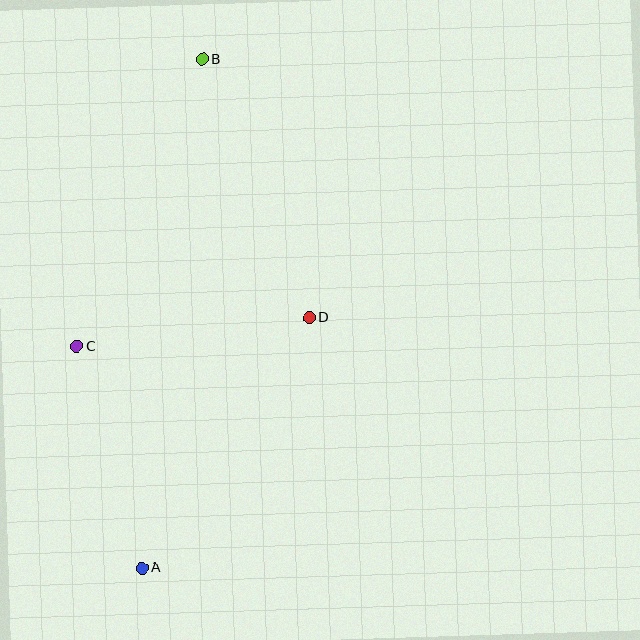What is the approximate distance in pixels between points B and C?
The distance between B and C is approximately 313 pixels.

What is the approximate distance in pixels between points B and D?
The distance between B and D is approximately 279 pixels.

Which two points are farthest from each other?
Points A and B are farthest from each other.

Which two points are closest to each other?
Points A and C are closest to each other.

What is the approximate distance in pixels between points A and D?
The distance between A and D is approximately 301 pixels.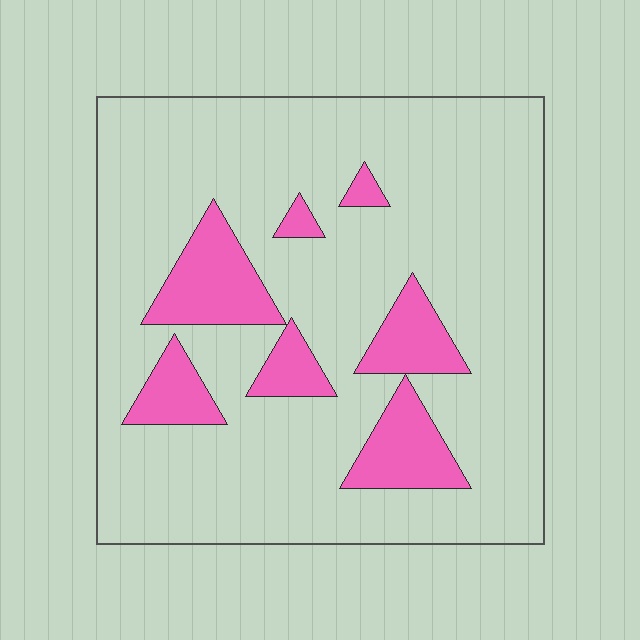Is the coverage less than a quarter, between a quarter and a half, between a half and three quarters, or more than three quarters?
Less than a quarter.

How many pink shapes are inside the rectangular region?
7.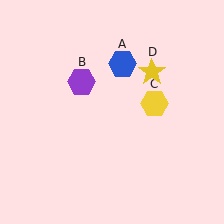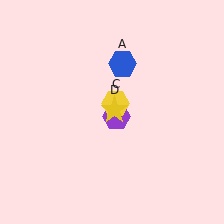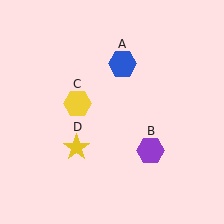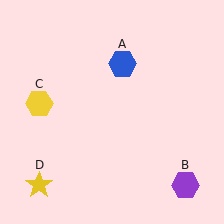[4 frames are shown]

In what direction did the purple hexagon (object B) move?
The purple hexagon (object B) moved down and to the right.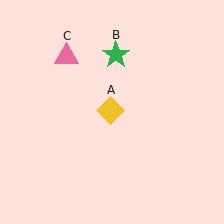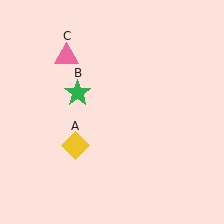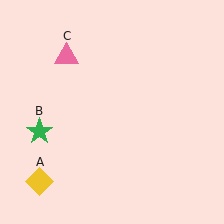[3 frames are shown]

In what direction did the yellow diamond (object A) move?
The yellow diamond (object A) moved down and to the left.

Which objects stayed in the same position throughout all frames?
Pink triangle (object C) remained stationary.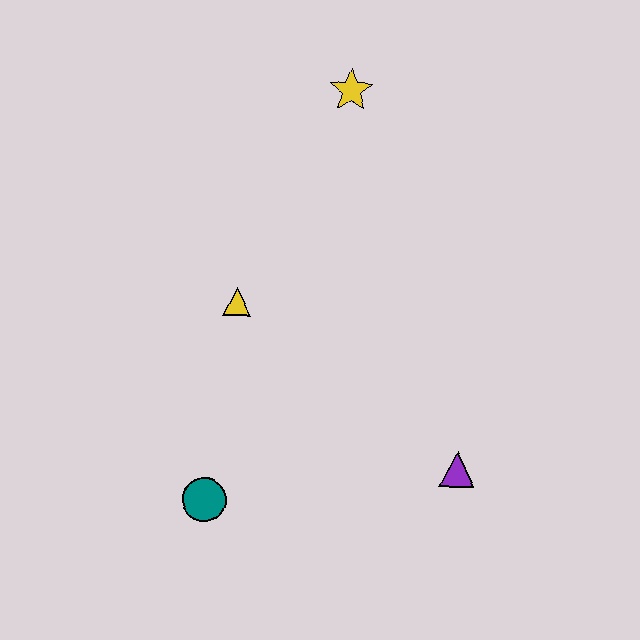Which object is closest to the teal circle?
The yellow triangle is closest to the teal circle.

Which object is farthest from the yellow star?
The teal circle is farthest from the yellow star.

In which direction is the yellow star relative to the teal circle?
The yellow star is above the teal circle.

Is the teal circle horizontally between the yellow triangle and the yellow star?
No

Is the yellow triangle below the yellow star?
Yes